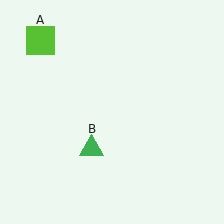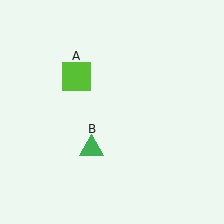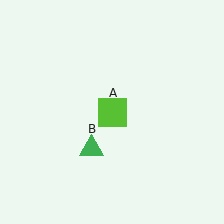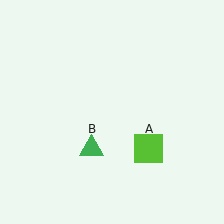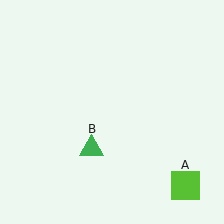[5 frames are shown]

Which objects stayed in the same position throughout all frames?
Green triangle (object B) remained stationary.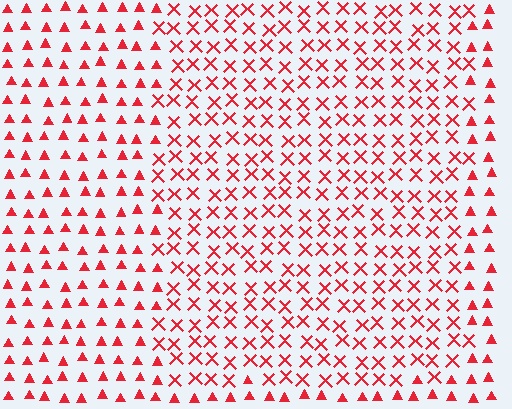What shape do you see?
I see a rectangle.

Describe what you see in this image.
The image is filled with small red elements arranged in a uniform grid. A rectangle-shaped region contains X marks, while the surrounding area contains triangles. The boundary is defined purely by the change in element shape.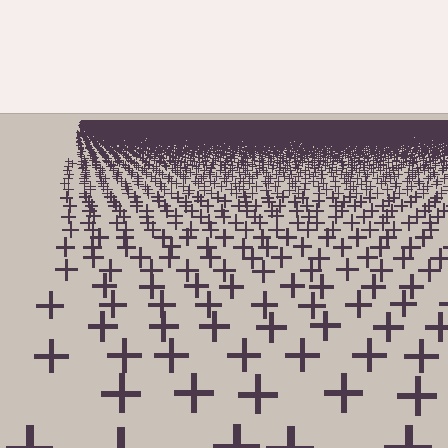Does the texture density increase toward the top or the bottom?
Density increases toward the top.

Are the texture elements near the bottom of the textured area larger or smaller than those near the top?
Larger. Near the bottom, elements are closer to the viewer and appear at a bigger on-screen size.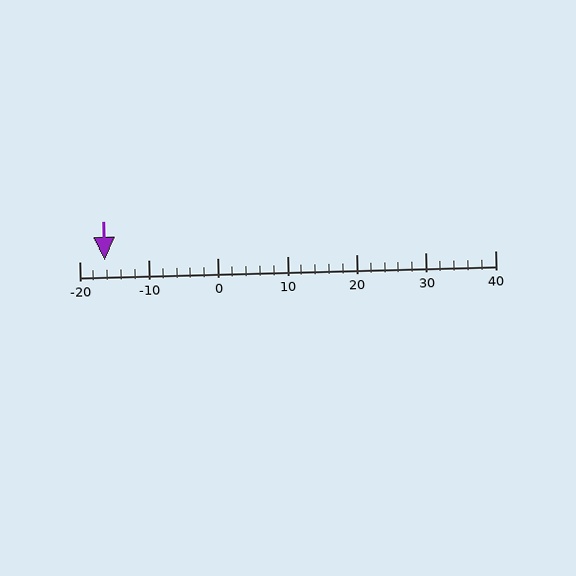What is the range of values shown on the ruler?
The ruler shows values from -20 to 40.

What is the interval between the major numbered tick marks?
The major tick marks are spaced 10 units apart.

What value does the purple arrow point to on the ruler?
The purple arrow points to approximately -16.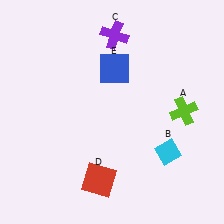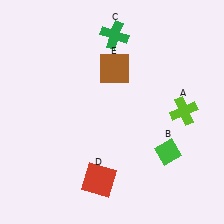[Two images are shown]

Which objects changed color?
B changed from cyan to green. C changed from purple to green. E changed from blue to brown.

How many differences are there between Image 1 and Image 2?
There are 3 differences between the two images.